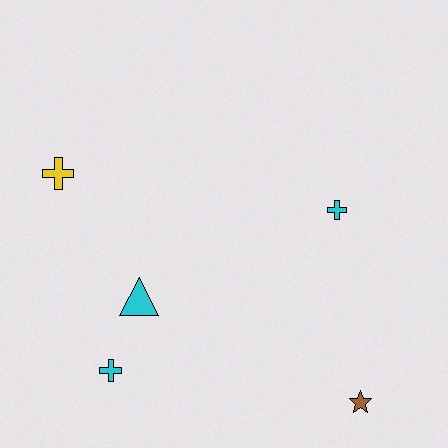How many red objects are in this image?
There are no red objects.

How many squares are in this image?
There are no squares.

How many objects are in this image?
There are 5 objects.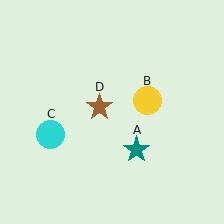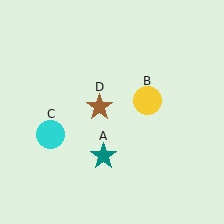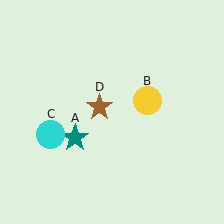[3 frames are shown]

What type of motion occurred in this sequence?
The teal star (object A) rotated clockwise around the center of the scene.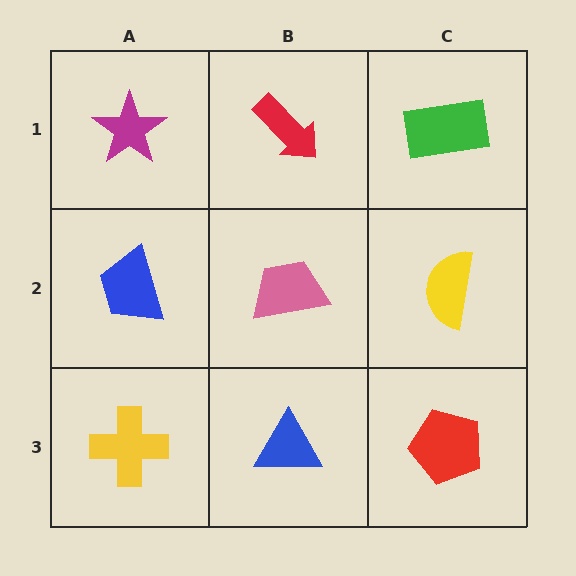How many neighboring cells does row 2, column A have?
3.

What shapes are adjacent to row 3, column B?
A pink trapezoid (row 2, column B), a yellow cross (row 3, column A), a red pentagon (row 3, column C).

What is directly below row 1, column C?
A yellow semicircle.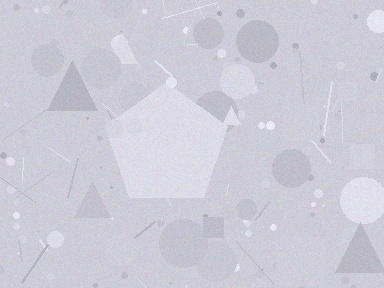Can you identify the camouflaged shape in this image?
The camouflaged shape is a pentagon.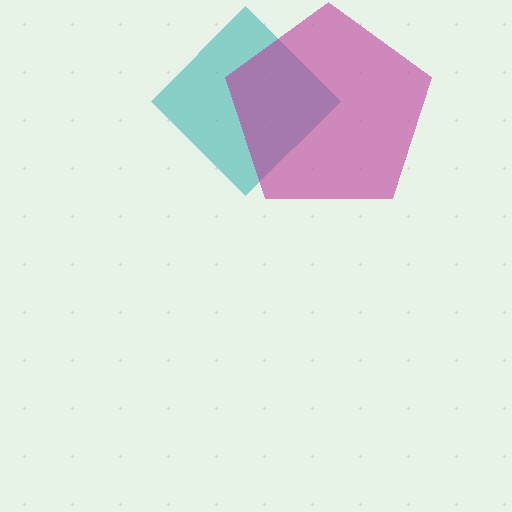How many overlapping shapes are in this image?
There are 2 overlapping shapes in the image.